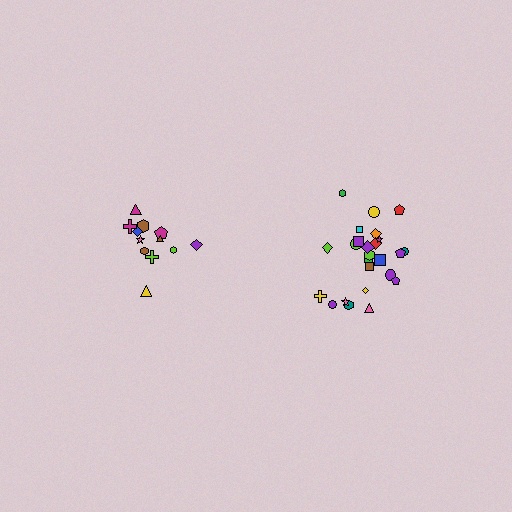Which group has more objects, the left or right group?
The right group.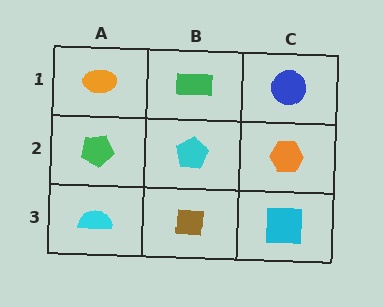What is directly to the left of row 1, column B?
An orange ellipse.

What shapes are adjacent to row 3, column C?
An orange hexagon (row 2, column C), a brown square (row 3, column B).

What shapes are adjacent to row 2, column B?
A green rectangle (row 1, column B), a brown square (row 3, column B), a green pentagon (row 2, column A), an orange hexagon (row 2, column C).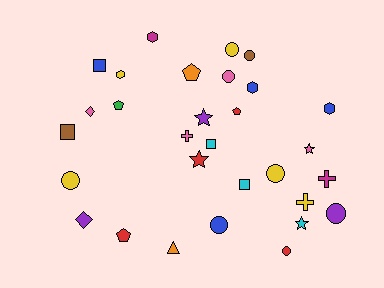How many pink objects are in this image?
There are 4 pink objects.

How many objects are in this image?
There are 30 objects.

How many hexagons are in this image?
There are 4 hexagons.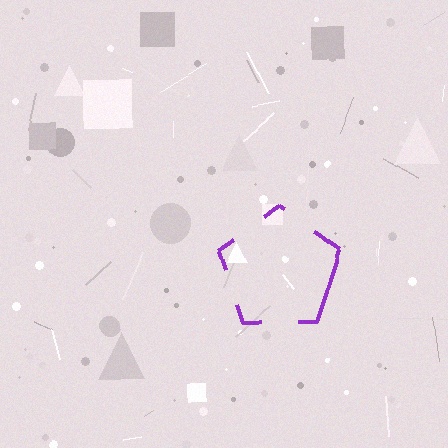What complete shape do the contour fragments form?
The contour fragments form a pentagon.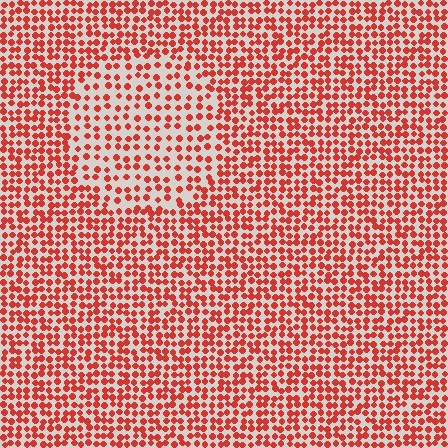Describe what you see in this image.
The image contains small red elements arranged at two different densities. A circle-shaped region is visible where the elements are less densely packed than the surrounding area.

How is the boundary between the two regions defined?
The boundary is defined by a change in element density (approximately 1.7x ratio). All elements are the same color, size, and shape.